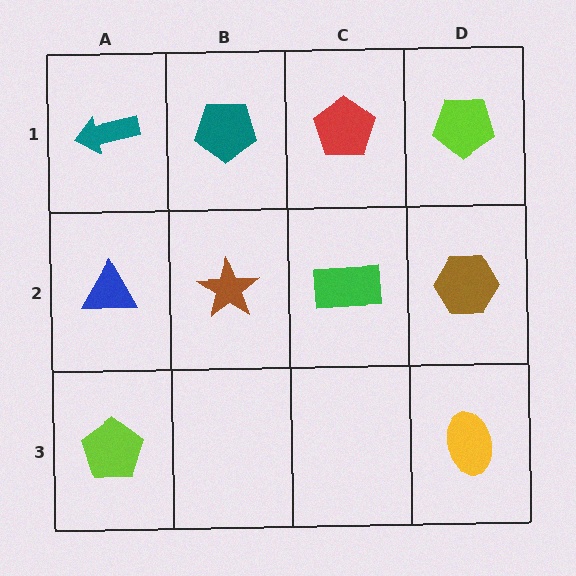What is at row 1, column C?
A red pentagon.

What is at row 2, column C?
A green rectangle.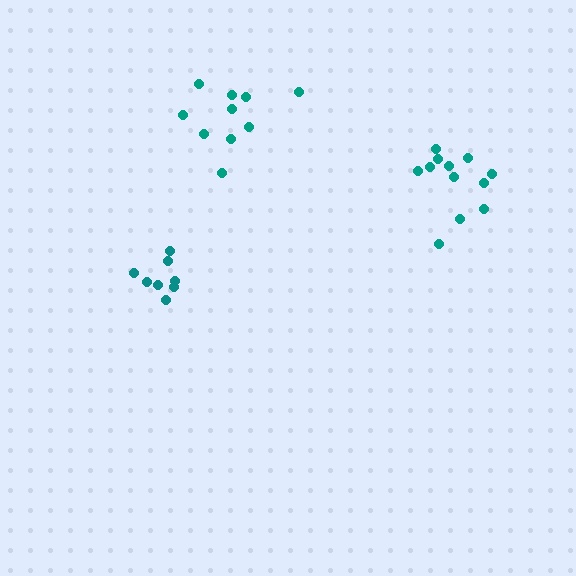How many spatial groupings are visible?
There are 3 spatial groupings.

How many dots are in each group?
Group 1: 8 dots, Group 2: 12 dots, Group 3: 10 dots (30 total).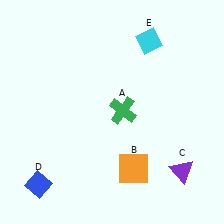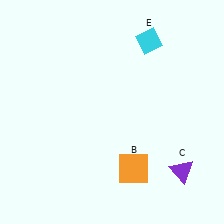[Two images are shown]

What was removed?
The blue diamond (D), the green cross (A) were removed in Image 2.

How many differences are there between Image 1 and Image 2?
There are 2 differences between the two images.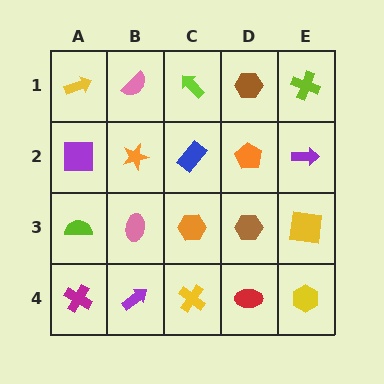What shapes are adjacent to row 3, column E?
A purple arrow (row 2, column E), a yellow hexagon (row 4, column E), a brown hexagon (row 3, column D).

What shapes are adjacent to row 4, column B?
A pink ellipse (row 3, column B), a magenta cross (row 4, column A), a yellow cross (row 4, column C).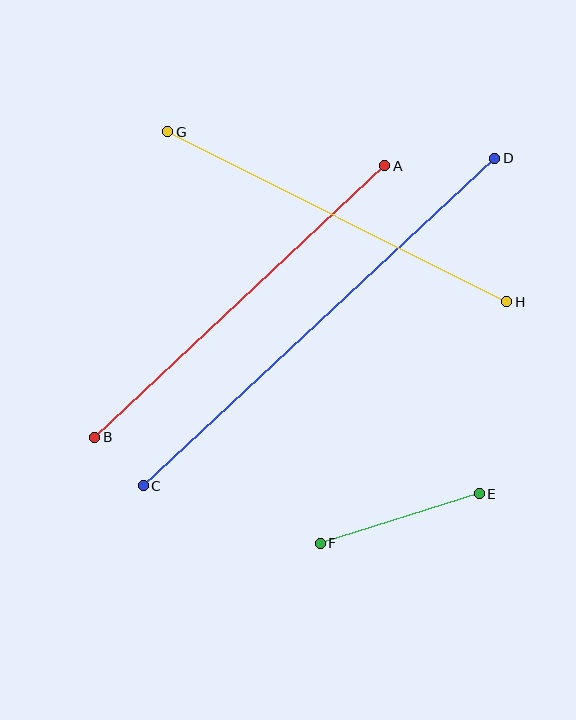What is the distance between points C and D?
The distance is approximately 481 pixels.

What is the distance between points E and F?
The distance is approximately 167 pixels.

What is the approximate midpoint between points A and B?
The midpoint is at approximately (240, 302) pixels.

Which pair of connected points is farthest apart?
Points C and D are farthest apart.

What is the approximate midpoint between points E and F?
The midpoint is at approximately (400, 519) pixels.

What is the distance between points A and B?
The distance is approximately 397 pixels.